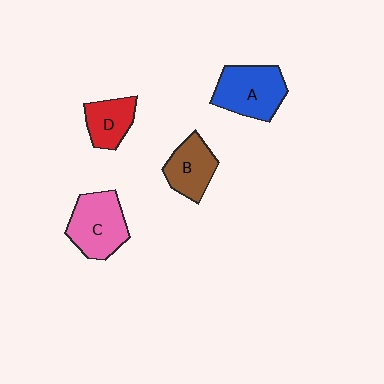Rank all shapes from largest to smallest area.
From largest to smallest: A (blue), C (pink), B (brown), D (red).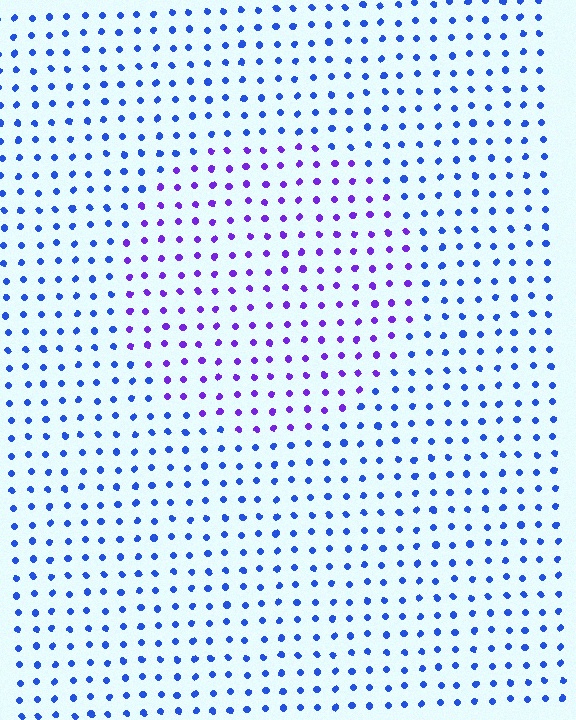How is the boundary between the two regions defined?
The boundary is defined purely by a slight shift in hue (about 42 degrees). Spacing, size, and orientation are identical on both sides.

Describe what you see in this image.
The image is filled with small blue elements in a uniform arrangement. A circle-shaped region is visible where the elements are tinted to a slightly different hue, forming a subtle color boundary.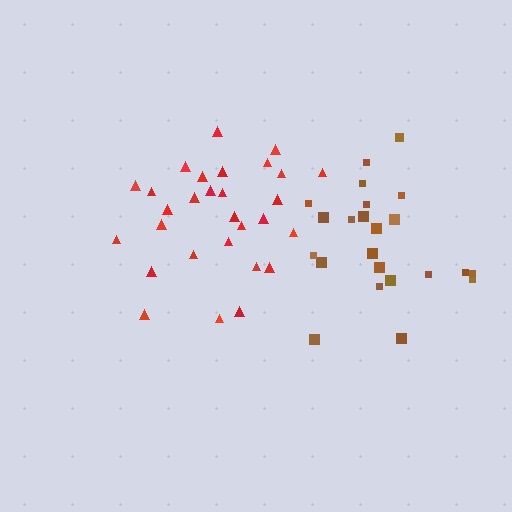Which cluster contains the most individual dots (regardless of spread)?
Red (29).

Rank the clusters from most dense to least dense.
red, brown.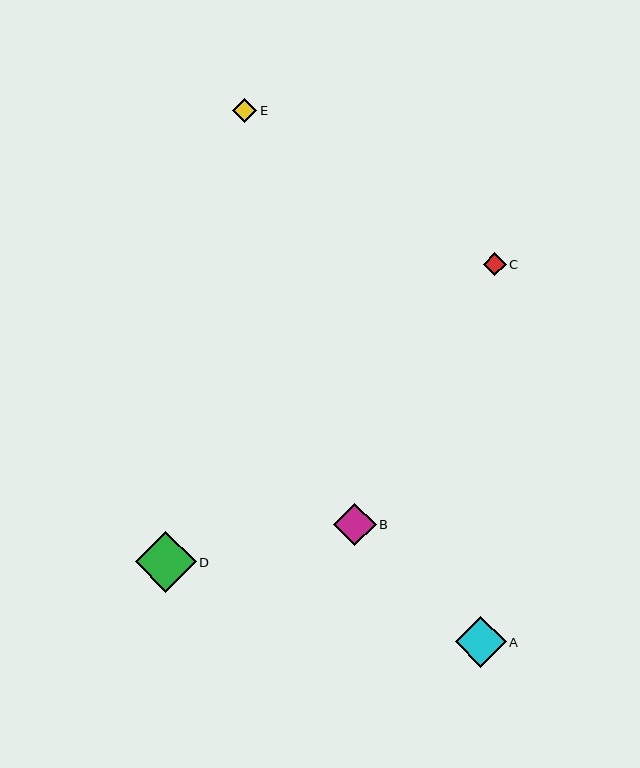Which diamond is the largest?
Diamond D is the largest with a size of approximately 61 pixels.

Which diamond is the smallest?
Diamond C is the smallest with a size of approximately 23 pixels.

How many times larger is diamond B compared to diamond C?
Diamond B is approximately 1.9 times the size of diamond C.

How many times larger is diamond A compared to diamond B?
Diamond A is approximately 1.2 times the size of diamond B.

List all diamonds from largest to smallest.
From largest to smallest: D, A, B, E, C.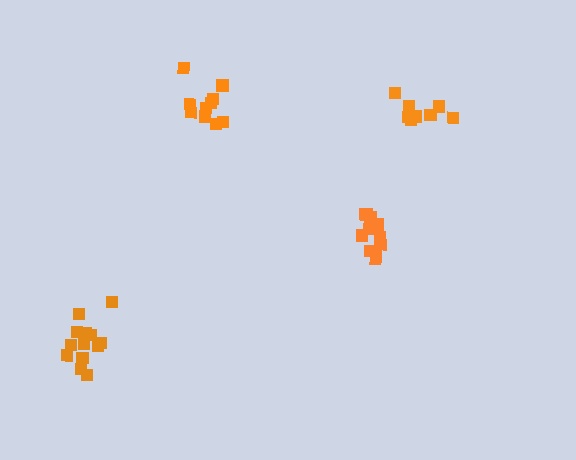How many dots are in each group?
Group 1: 8 dots, Group 2: 13 dots, Group 3: 13 dots, Group 4: 10 dots (44 total).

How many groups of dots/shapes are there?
There are 4 groups.